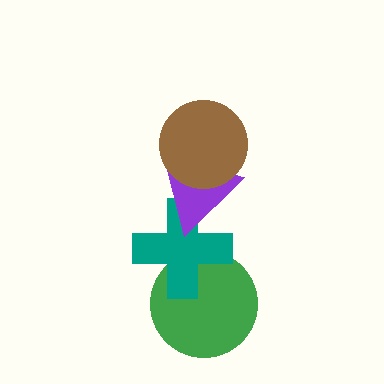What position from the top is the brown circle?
The brown circle is 1st from the top.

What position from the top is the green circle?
The green circle is 4th from the top.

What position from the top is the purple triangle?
The purple triangle is 2nd from the top.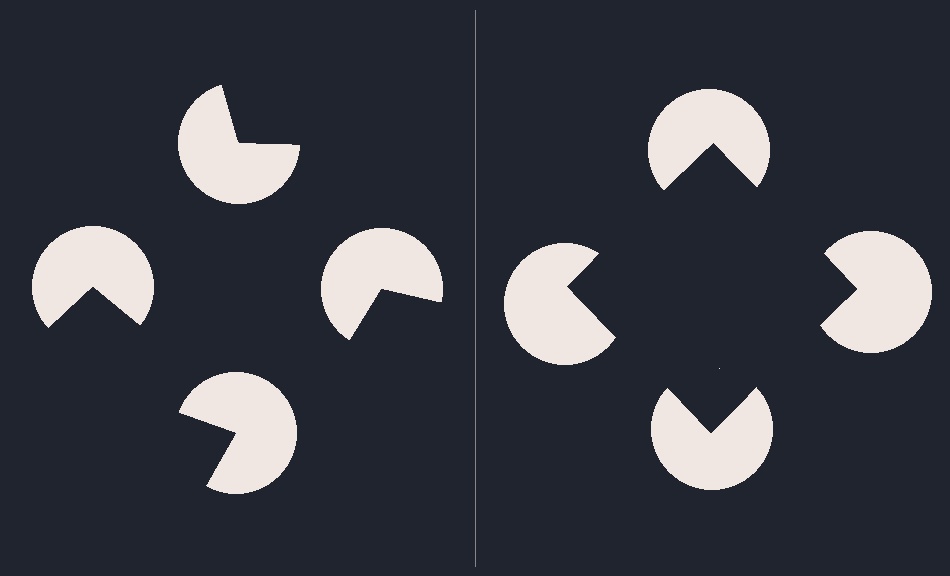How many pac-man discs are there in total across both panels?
8 — 4 on each side.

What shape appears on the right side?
An illusory square.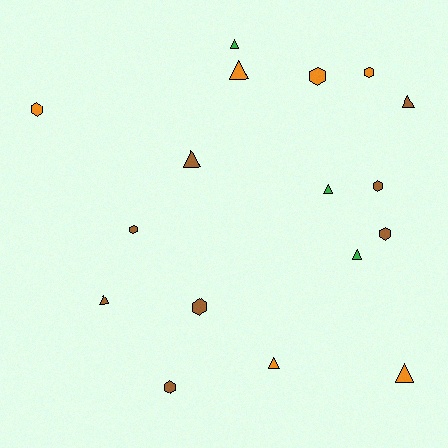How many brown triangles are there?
There are 3 brown triangles.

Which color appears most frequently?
Brown, with 8 objects.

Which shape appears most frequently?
Triangle, with 9 objects.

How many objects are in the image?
There are 17 objects.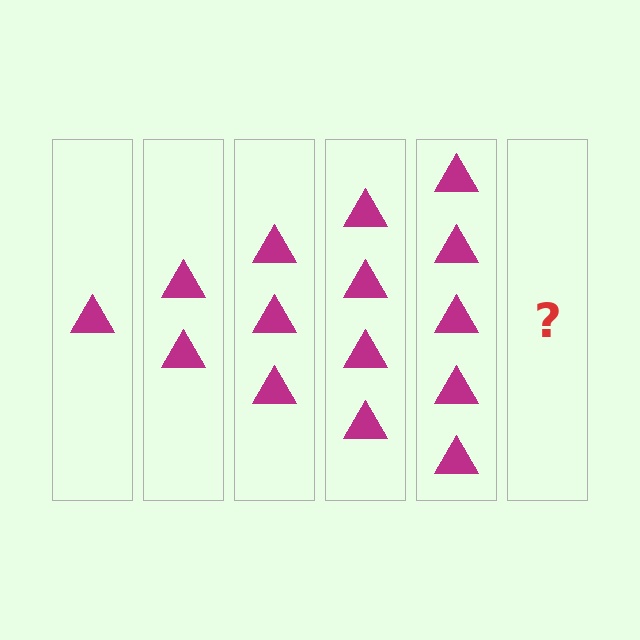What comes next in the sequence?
The next element should be 6 triangles.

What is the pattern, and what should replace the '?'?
The pattern is that each step adds one more triangle. The '?' should be 6 triangles.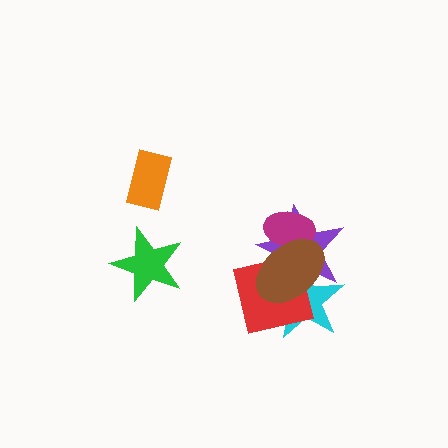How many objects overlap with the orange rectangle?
0 objects overlap with the orange rectangle.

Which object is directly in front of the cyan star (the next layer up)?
The red square is directly in front of the cyan star.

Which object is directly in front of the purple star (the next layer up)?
The magenta ellipse is directly in front of the purple star.